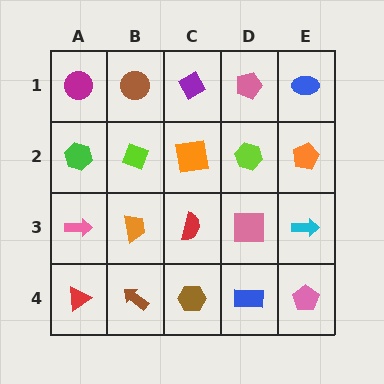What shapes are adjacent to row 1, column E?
An orange pentagon (row 2, column E), a pink pentagon (row 1, column D).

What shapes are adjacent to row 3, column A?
A green hexagon (row 2, column A), a red triangle (row 4, column A), an orange trapezoid (row 3, column B).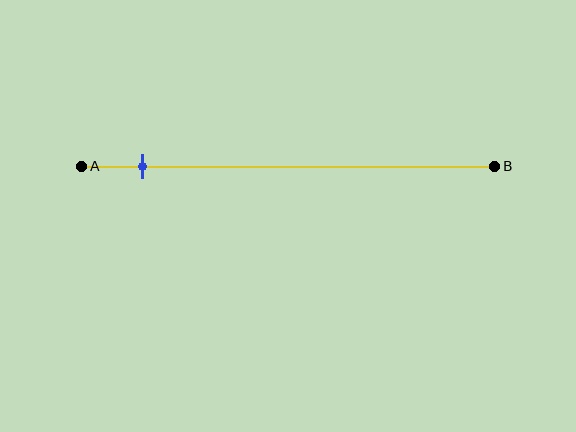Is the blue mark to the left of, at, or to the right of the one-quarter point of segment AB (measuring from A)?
The blue mark is to the left of the one-quarter point of segment AB.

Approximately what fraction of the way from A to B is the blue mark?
The blue mark is approximately 15% of the way from A to B.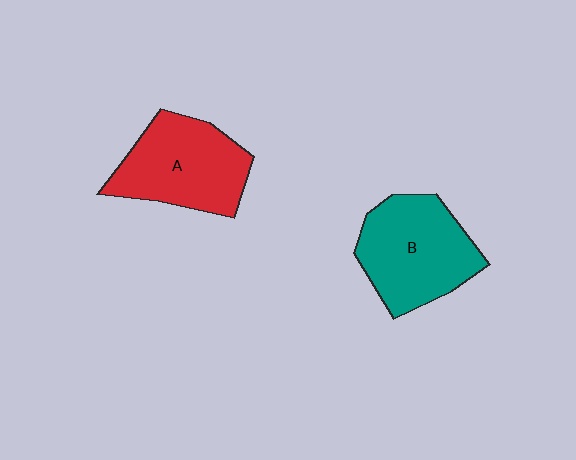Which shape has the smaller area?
Shape A (red).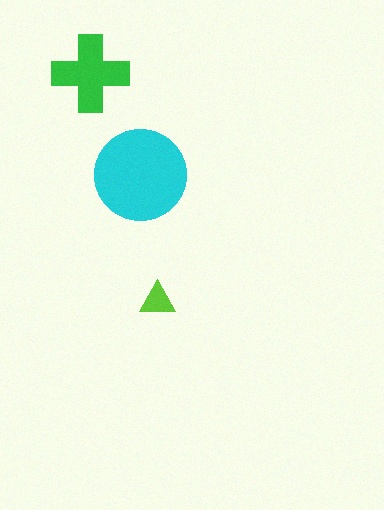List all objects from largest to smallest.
The cyan circle, the green cross, the lime triangle.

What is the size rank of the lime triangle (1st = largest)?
3rd.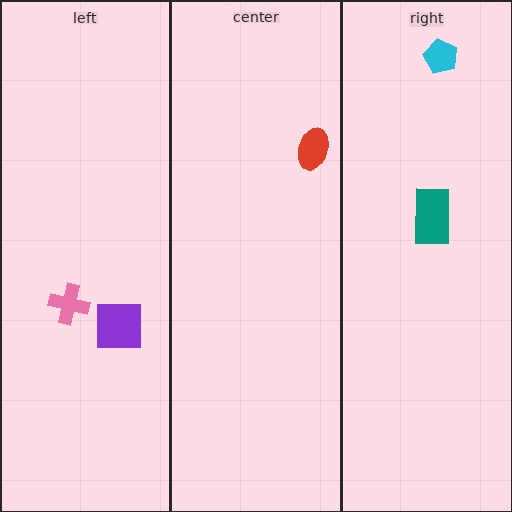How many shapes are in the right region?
2.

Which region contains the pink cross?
The left region.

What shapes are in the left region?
The purple square, the pink cross.